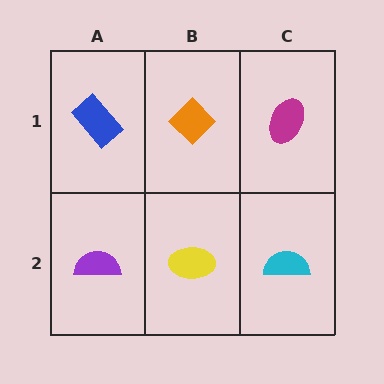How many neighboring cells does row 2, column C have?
2.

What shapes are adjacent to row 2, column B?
An orange diamond (row 1, column B), a purple semicircle (row 2, column A), a cyan semicircle (row 2, column C).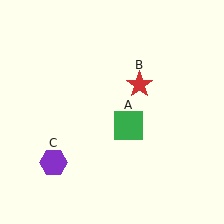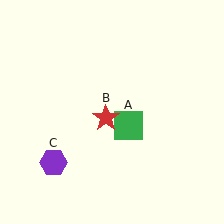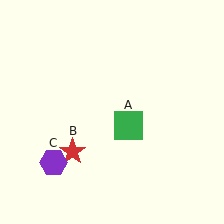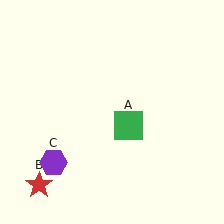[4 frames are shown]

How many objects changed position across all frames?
1 object changed position: red star (object B).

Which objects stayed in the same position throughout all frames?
Green square (object A) and purple hexagon (object C) remained stationary.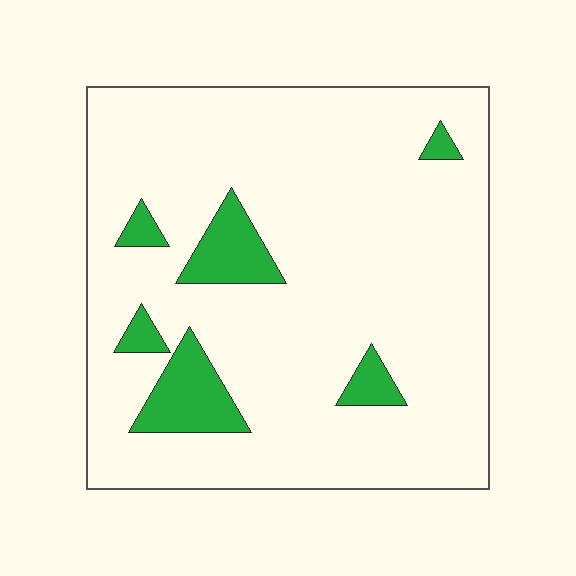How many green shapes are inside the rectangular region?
6.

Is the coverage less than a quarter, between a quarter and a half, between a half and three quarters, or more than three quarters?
Less than a quarter.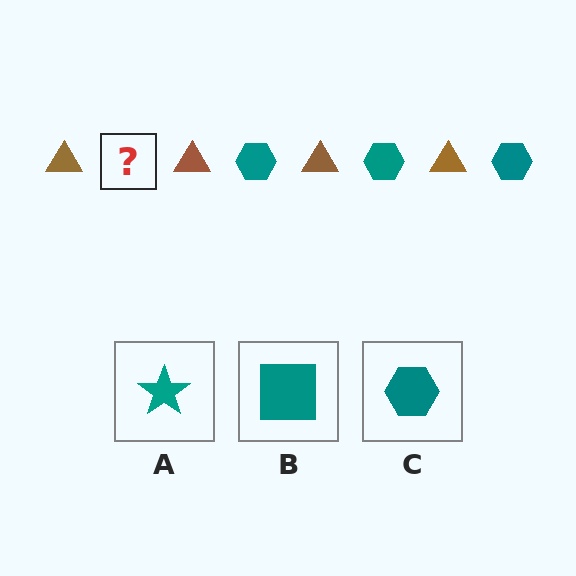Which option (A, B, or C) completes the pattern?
C.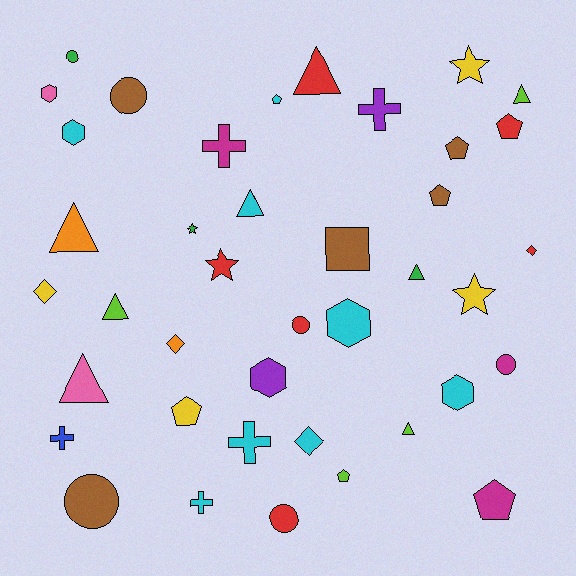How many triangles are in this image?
There are 8 triangles.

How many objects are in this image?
There are 40 objects.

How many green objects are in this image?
There are 3 green objects.